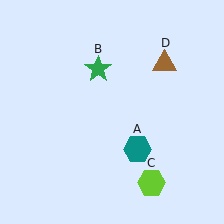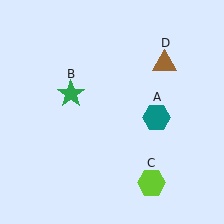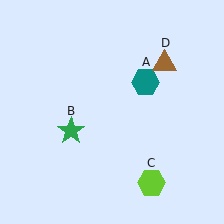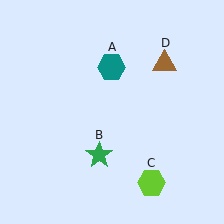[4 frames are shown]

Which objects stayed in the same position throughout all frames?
Lime hexagon (object C) and brown triangle (object D) remained stationary.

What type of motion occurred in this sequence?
The teal hexagon (object A), green star (object B) rotated counterclockwise around the center of the scene.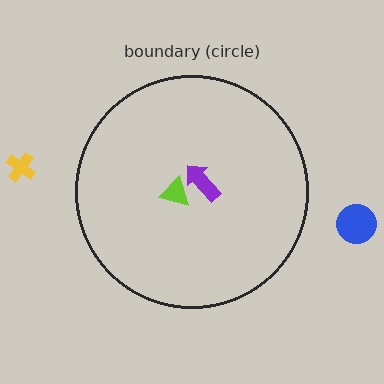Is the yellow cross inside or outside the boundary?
Outside.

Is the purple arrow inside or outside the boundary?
Inside.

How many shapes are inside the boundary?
2 inside, 2 outside.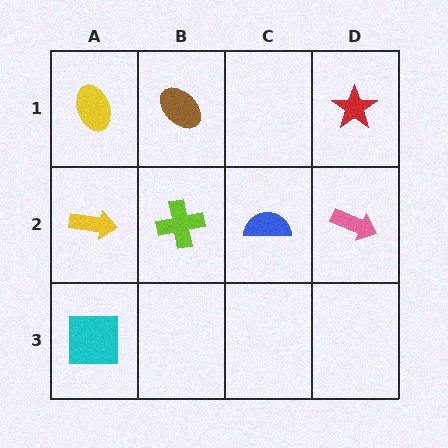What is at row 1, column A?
A yellow ellipse.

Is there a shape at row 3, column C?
No, that cell is empty.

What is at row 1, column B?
A brown ellipse.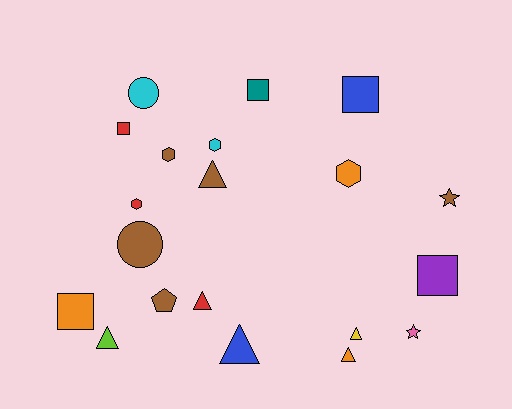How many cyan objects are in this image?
There are 2 cyan objects.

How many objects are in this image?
There are 20 objects.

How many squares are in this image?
There are 5 squares.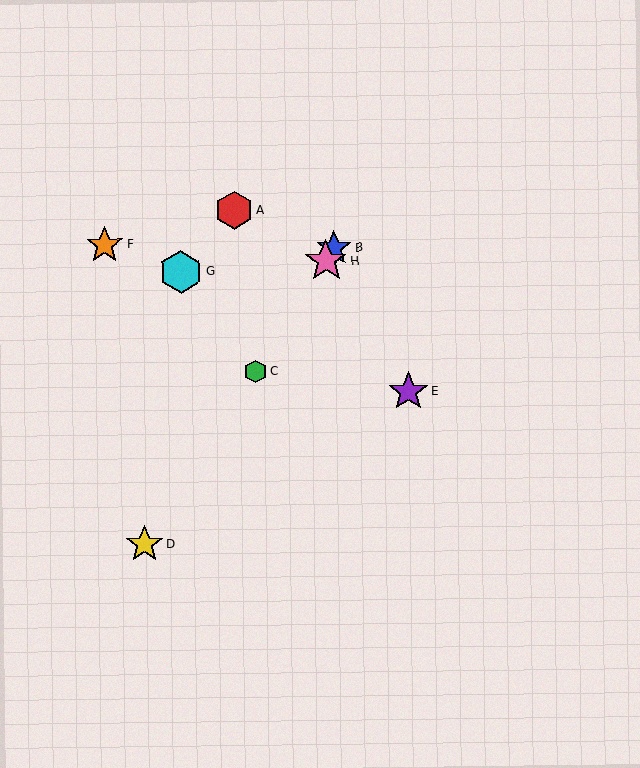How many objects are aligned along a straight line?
4 objects (B, C, D, H) are aligned along a straight line.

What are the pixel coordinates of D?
Object D is at (144, 544).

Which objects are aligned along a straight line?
Objects B, C, D, H are aligned along a straight line.